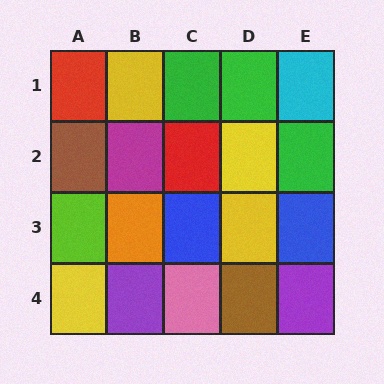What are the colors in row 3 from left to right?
Lime, orange, blue, yellow, blue.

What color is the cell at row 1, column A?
Red.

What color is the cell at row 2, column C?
Red.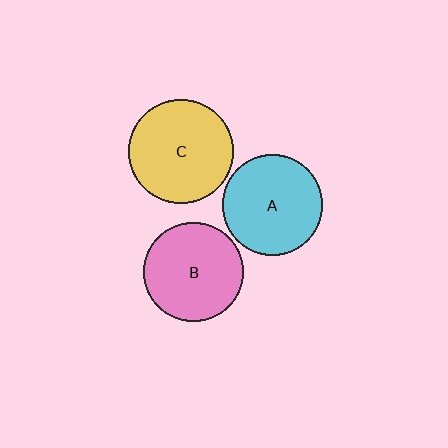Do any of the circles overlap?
No, none of the circles overlap.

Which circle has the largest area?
Circle C (yellow).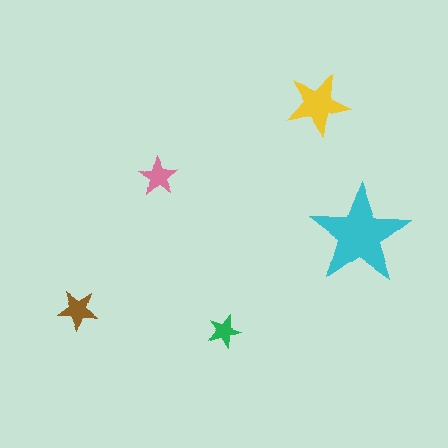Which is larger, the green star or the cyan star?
The cyan one.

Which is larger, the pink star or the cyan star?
The cyan one.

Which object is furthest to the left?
The brown star is leftmost.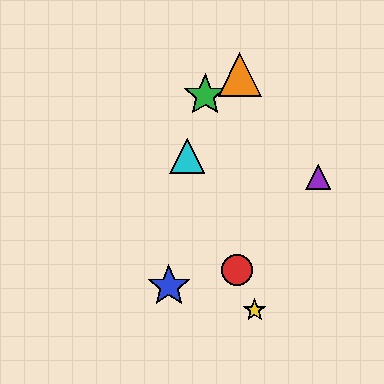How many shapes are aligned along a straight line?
3 shapes (the red circle, the yellow star, the cyan triangle) are aligned along a straight line.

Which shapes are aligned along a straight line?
The red circle, the yellow star, the cyan triangle are aligned along a straight line.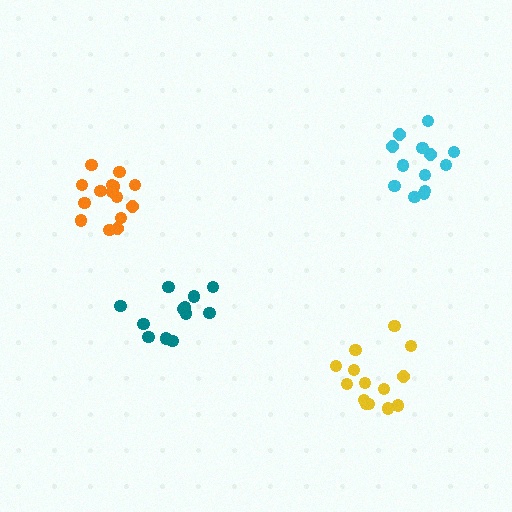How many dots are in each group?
Group 1: 14 dots, Group 2: 12 dots, Group 3: 15 dots, Group 4: 13 dots (54 total).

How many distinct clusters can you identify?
There are 4 distinct clusters.